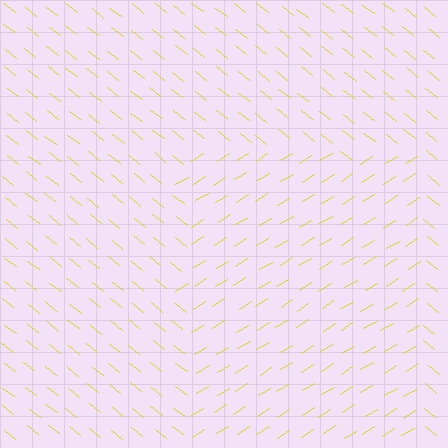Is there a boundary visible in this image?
Yes, there is a texture boundary formed by a change in line orientation.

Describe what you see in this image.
The image is filled with small yellow line segments. A rectangle region in the image has lines oriented differently from the surrounding lines, creating a visible texture boundary.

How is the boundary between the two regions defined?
The boundary is defined purely by a change in line orientation (approximately 70 degrees difference). All lines are the same color and thickness.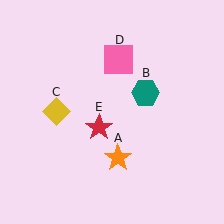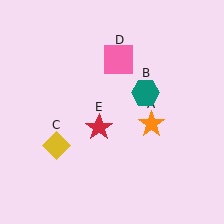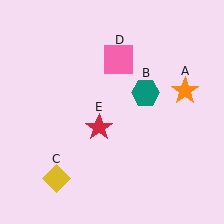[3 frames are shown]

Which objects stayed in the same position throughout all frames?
Teal hexagon (object B) and pink square (object D) and red star (object E) remained stationary.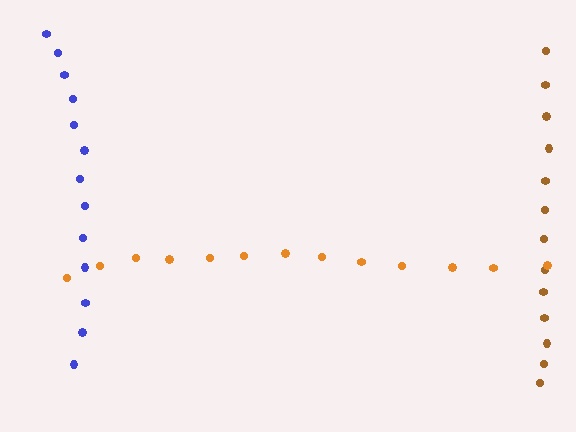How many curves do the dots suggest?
There are 3 distinct paths.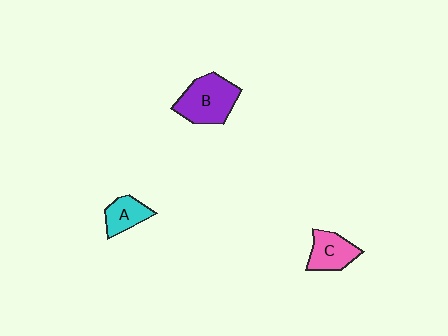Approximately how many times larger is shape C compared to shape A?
Approximately 1.2 times.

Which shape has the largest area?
Shape B (purple).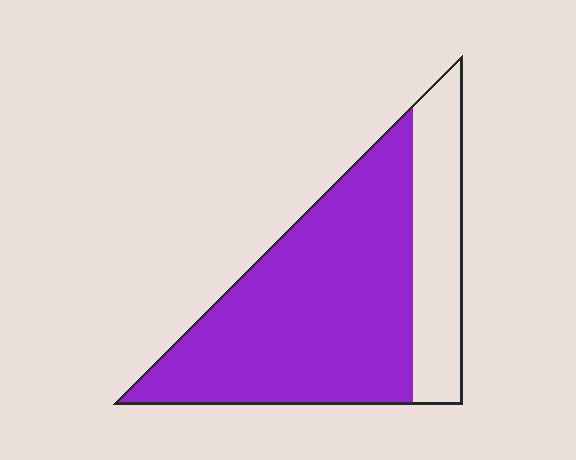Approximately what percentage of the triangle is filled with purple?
Approximately 75%.